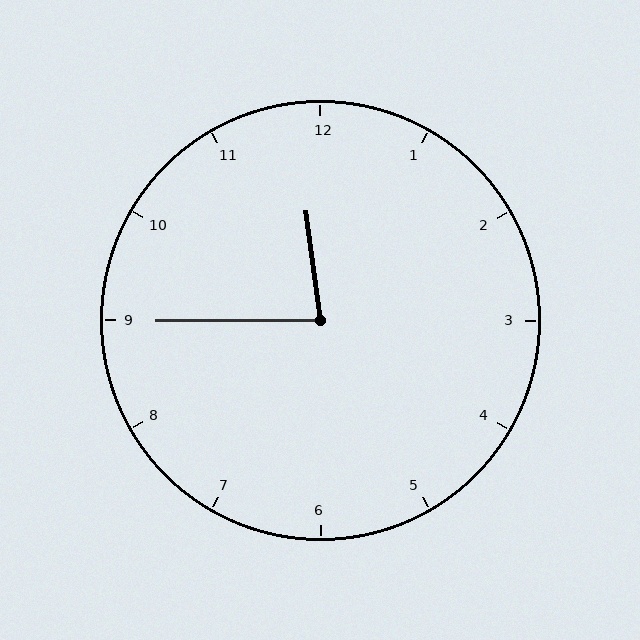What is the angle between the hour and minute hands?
Approximately 82 degrees.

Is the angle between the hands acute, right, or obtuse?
It is acute.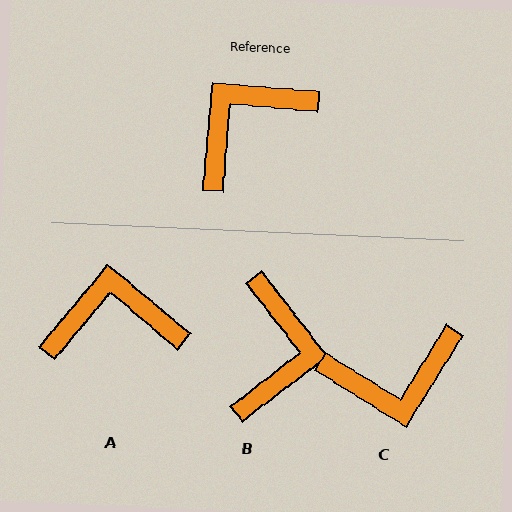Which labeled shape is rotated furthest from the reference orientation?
C, about 153 degrees away.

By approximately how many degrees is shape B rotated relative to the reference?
Approximately 138 degrees clockwise.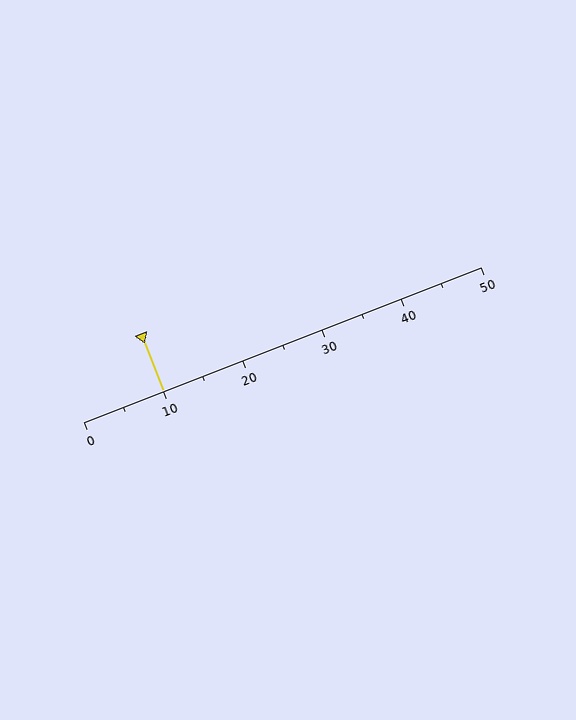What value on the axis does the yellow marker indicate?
The marker indicates approximately 10.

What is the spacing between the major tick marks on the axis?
The major ticks are spaced 10 apart.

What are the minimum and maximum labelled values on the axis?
The axis runs from 0 to 50.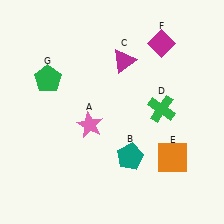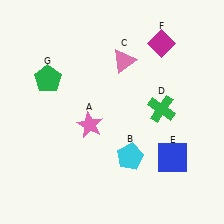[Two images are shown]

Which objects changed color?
B changed from teal to cyan. C changed from magenta to pink. E changed from orange to blue.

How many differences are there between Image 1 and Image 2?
There are 3 differences between the two images.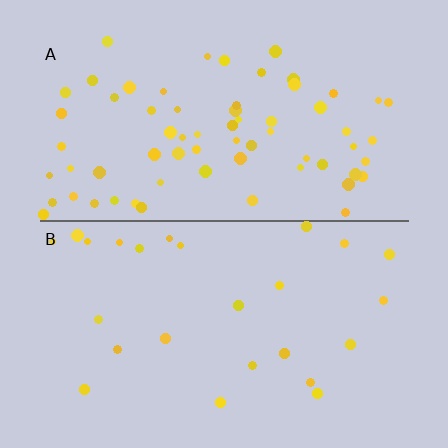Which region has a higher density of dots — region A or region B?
A (the top).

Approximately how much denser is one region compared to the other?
Approximately 2.7× — region A over region B.